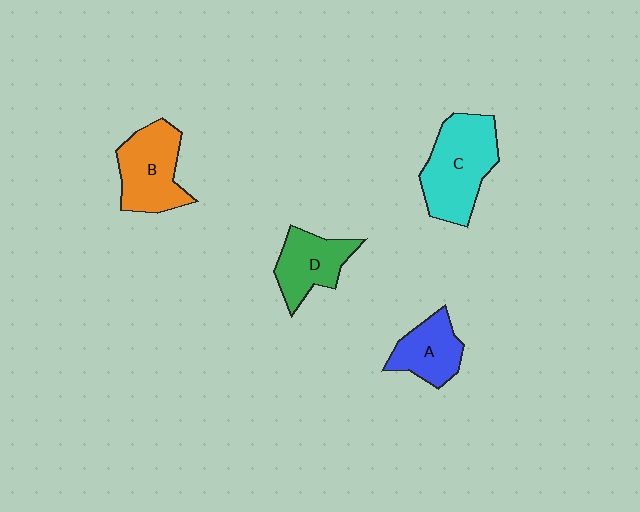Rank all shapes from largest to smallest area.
From largest to smallest: C (cyan), B (orange), D (green), A (blue).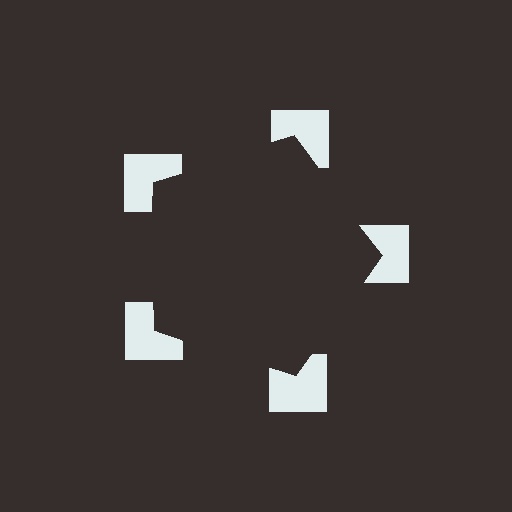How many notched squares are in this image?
There are 5 — one at each vertex of the illusory pentagon.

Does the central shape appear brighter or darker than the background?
It typically appears slightly darker than the background, even though no actual brightness change is drawn.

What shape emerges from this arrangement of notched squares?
An illusory pentagon — its edges are inferred from the aligned wedge cuts in the notched squares, not physically drawn.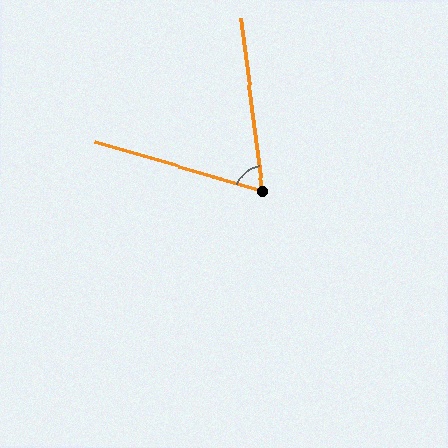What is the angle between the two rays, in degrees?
Approximately 66 degrees.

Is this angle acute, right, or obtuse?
It is acute.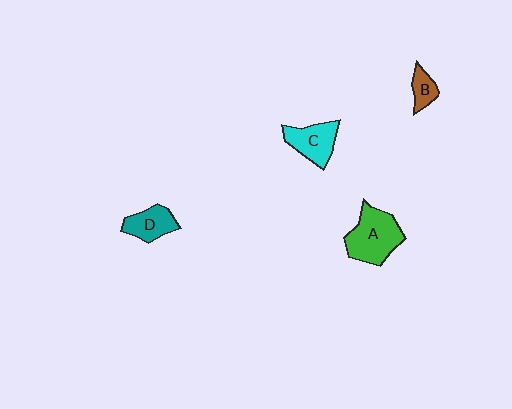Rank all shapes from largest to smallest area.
From largest to smallest: A (green), C (cyan), D (teal), B (brown).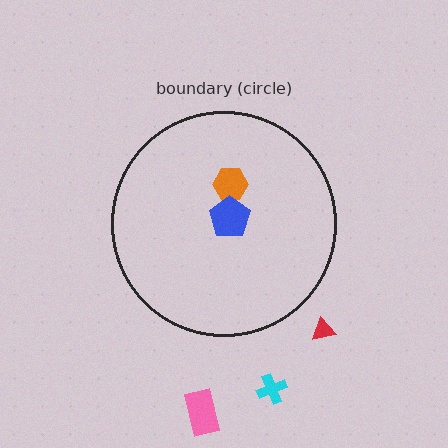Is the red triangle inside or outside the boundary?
Outside.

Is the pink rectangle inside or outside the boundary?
Outside.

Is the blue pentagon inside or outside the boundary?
Inside.